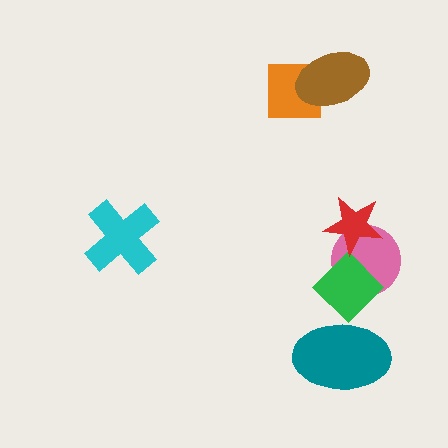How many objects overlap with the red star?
1 object overlaps with the red star.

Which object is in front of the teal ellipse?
The green diamond is in front of the teal ellipse.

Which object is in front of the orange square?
The brown ellipse is in front of the orange square.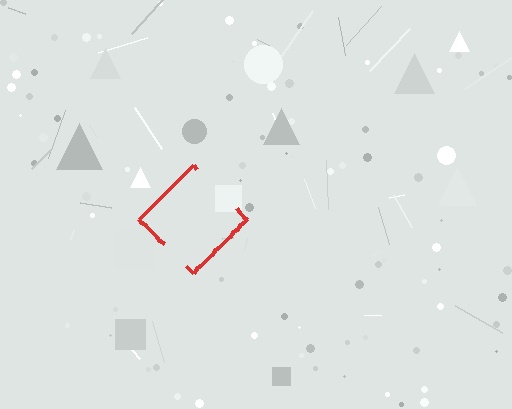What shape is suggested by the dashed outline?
The dashed outline suggests a diamond.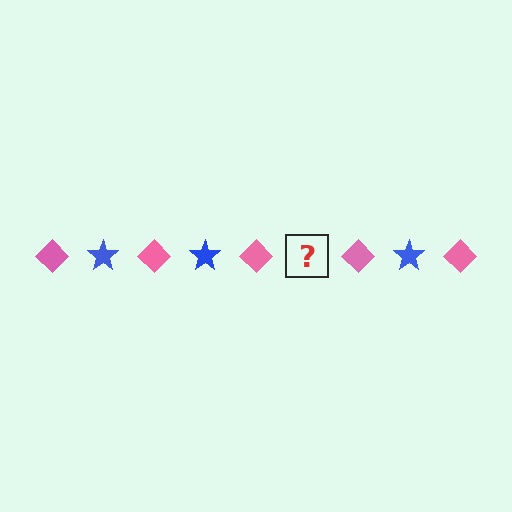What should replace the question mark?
The question mark should be replaced with a blue star.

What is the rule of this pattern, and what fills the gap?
The rule is that the pattern alternates between pink diamond and blue star. The gap should be filled with a blue star.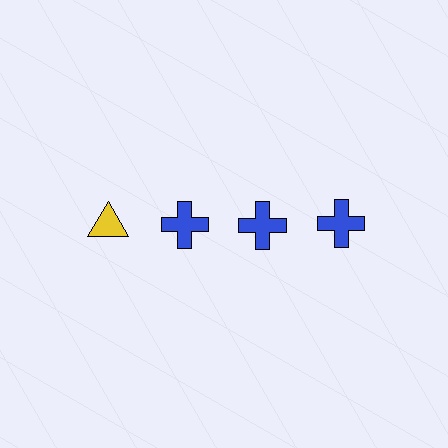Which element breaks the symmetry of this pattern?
The yellow triangle in the top row, leftmost column breaks the symmetry. All other shapes are blue crosses.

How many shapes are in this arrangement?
There are 4 shapes arranged in a grid pattern.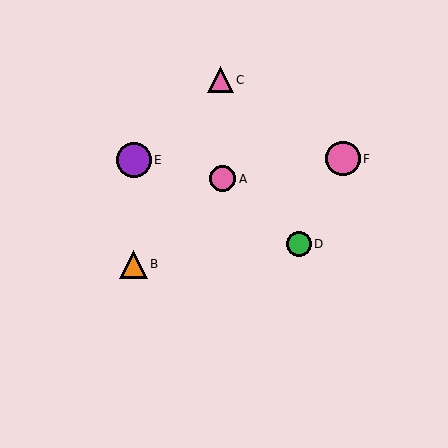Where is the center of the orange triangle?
The center of the orange triangle is at (134, 264).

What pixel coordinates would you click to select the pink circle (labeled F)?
Click at (343, 159) to select the pink circle F.